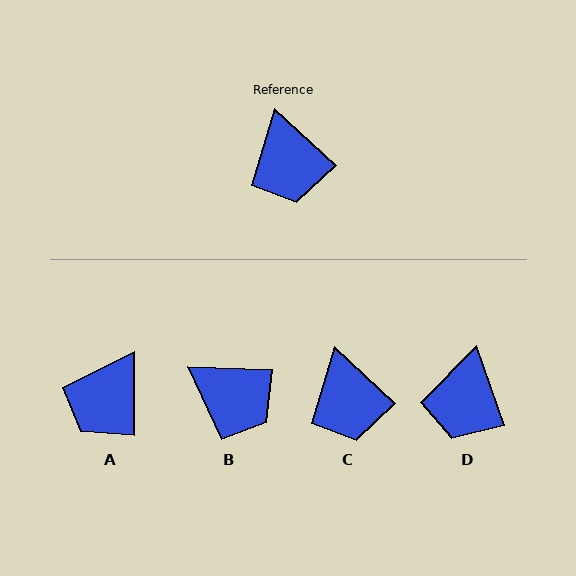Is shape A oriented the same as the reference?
No, it is off by about 47 degrees.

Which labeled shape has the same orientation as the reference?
C.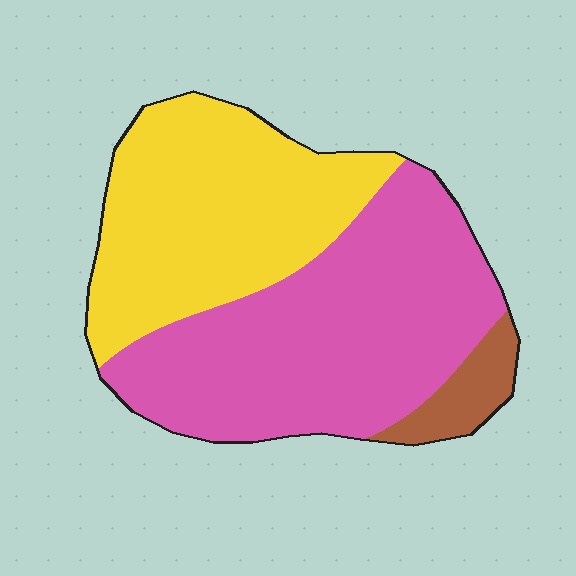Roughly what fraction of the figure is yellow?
Yellow covers roughly 40% of the figure.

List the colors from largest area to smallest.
From largest to smallest: pink, yellow, brown.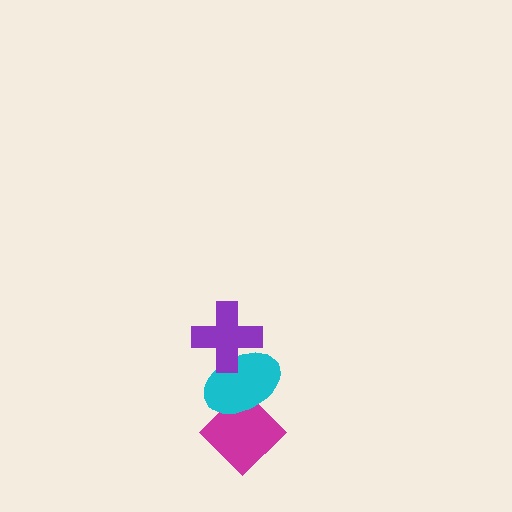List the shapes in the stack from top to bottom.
From top to bottom: the purple cross, the cyan ellipse, the magenta diamond.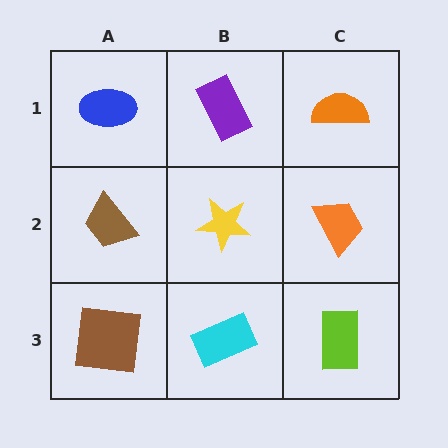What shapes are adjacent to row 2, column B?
A purple rectangle (row 1, column B), a cyan rectangle (row 3, column B), a brown trapezoid (row 2, column A), an orange trapezoid (row 2, column C).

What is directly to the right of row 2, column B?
An orange trapezoid.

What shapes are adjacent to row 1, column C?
An orange trapezoid (row 2, column C), a purple rectangle (row 1, column B).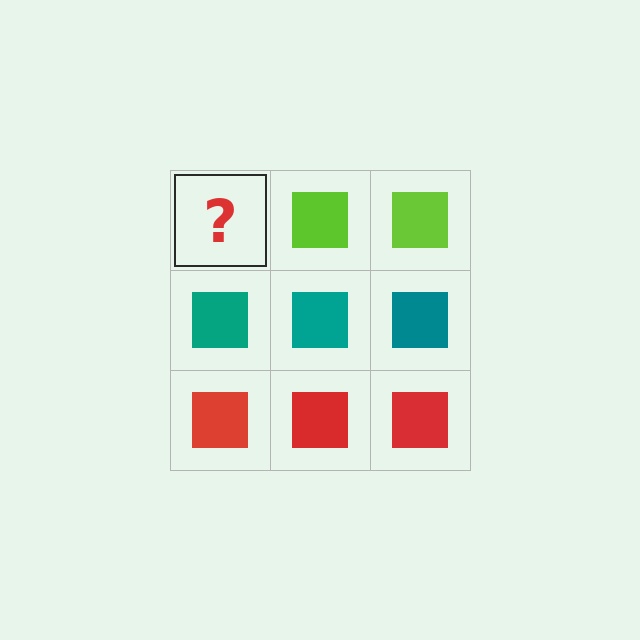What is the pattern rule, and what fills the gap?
The rule is that each row has a consistent color. The gap should be filled with a lime square.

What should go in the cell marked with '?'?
The missing cell should contain a lime square.